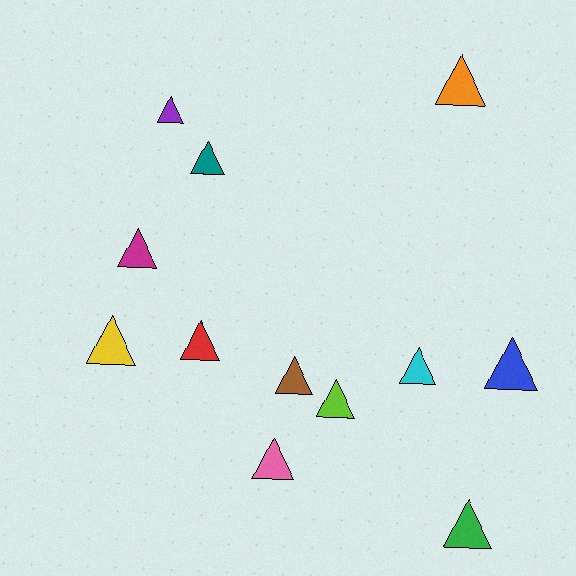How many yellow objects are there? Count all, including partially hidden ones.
There is 1 yellow object.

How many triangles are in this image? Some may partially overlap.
There are 12 triangles.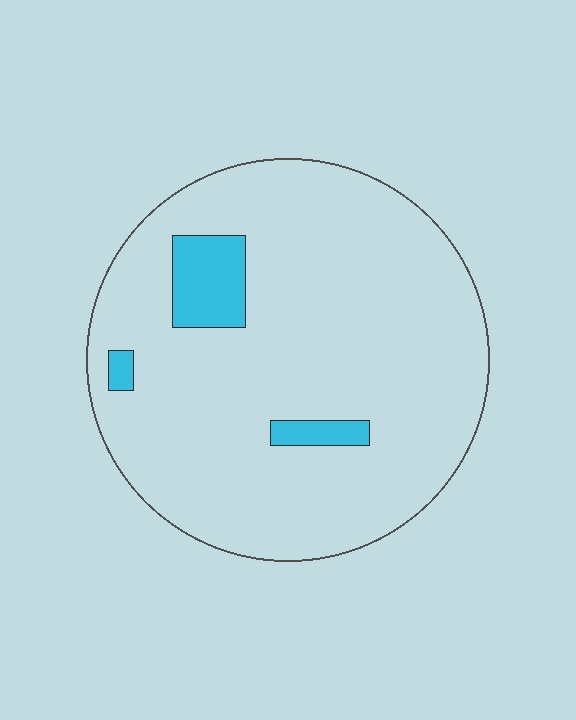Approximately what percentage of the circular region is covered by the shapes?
Approximately 10%.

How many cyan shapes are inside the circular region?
3.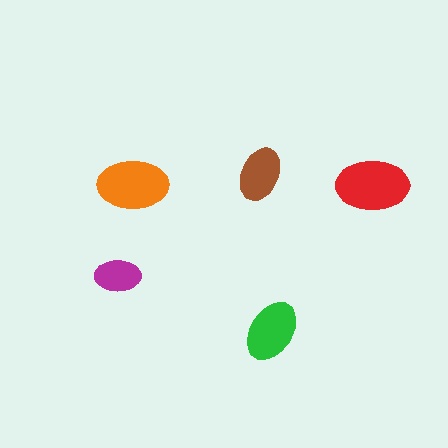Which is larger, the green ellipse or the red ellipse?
The red one.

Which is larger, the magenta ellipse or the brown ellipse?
The brown one.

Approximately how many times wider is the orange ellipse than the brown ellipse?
About 1.5 times wider.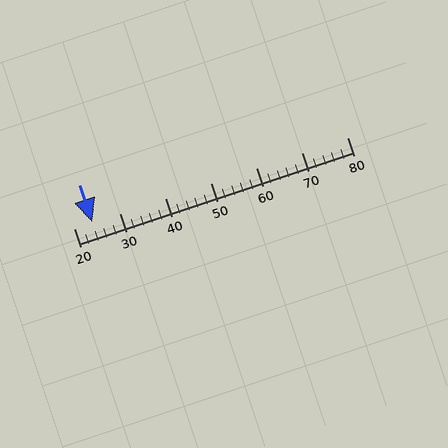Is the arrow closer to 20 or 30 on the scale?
The arrow is closer to 20.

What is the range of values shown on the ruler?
The ruler shows values from 20 to 80.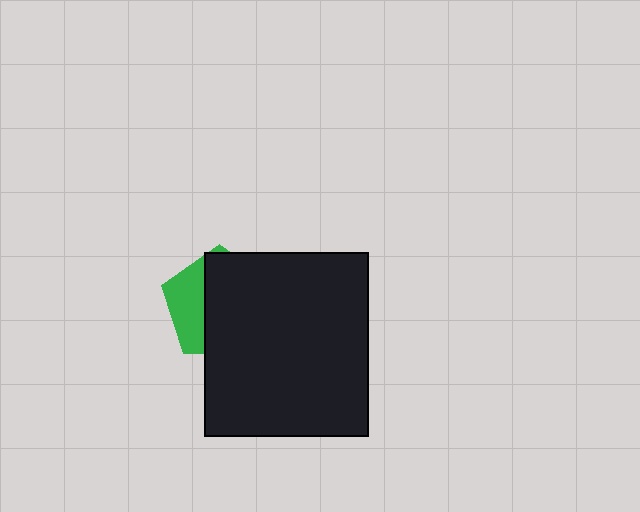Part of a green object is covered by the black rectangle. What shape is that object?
It is a pentagon.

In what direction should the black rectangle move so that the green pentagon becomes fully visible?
The black rectangle should move right. That is the shortest direction to clear the overlap and leave the green pentagon fully visible.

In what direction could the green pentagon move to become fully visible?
The green pentagon could move left. That would shift it out from behind the black rectangle entirely.